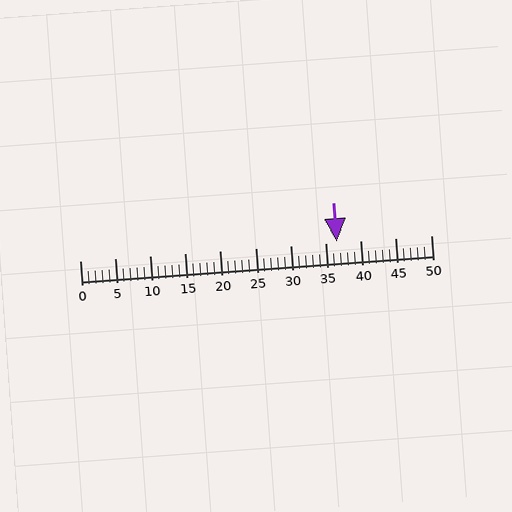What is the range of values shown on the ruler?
The ruler shows values from 0 to 50.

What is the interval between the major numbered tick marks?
The major tick marks are spaced 5 units apart.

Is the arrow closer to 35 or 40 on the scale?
The arrow is closer to 35.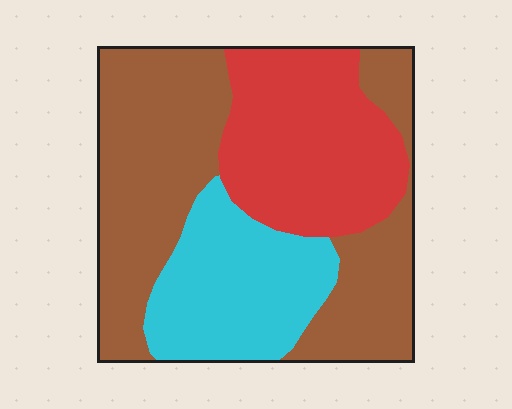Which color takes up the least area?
Cyan, at roughly 25%.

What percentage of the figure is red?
Red covers about 30% of the figure.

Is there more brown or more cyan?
Brown.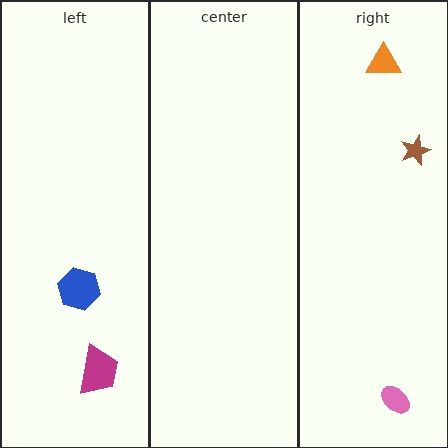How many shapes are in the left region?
2.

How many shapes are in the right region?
3.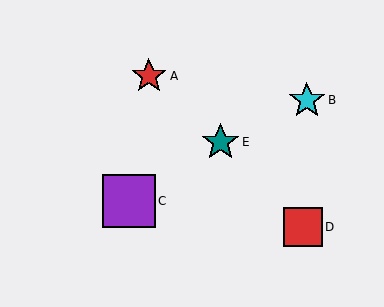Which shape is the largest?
The purple square (labeled C) is the largest.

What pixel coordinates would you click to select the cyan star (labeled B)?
Click at (307, 100) to select the cyan star B.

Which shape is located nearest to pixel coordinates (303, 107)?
The cyan star (labeled B) at (307, 100) is nearest to that location.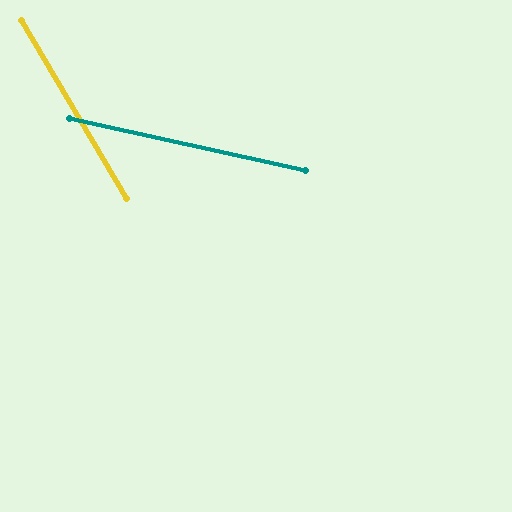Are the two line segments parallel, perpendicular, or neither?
Neither parallel nor perpendicular — they differ by about 47°.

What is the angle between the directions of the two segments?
Approximately 47 degrees.